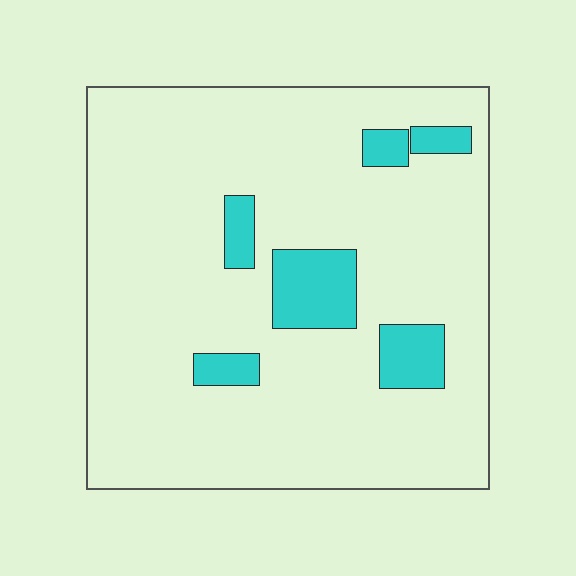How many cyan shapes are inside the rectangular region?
6.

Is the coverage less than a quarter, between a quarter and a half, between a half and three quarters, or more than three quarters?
Less than a quarter.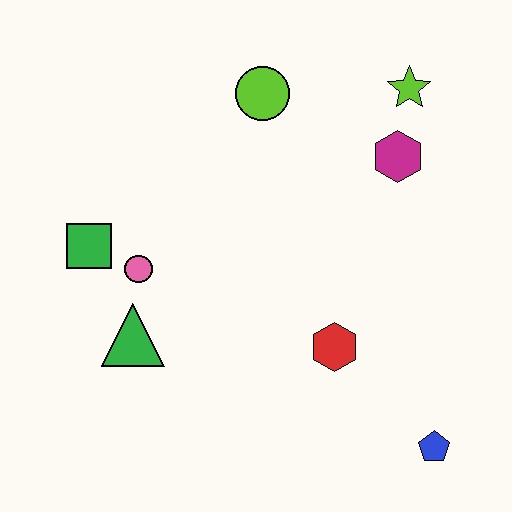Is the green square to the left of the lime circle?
Yes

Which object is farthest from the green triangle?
The lime star is farthest from the green triangle.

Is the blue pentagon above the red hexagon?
No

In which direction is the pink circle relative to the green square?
The pink circle is to the right of the green square.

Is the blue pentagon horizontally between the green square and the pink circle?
No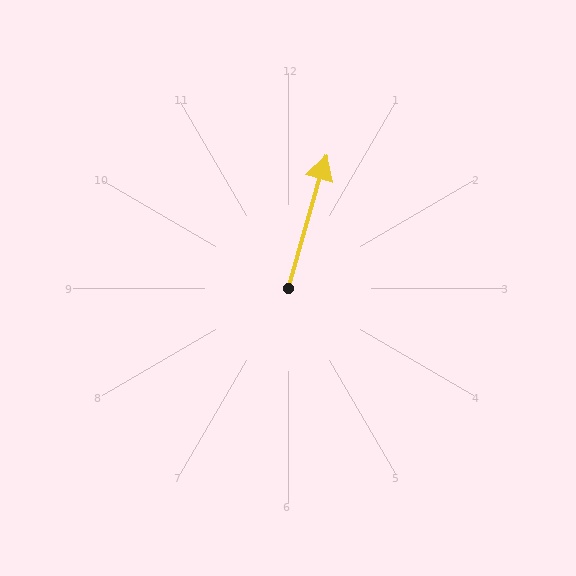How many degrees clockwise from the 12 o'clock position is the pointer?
Approximately 16 degrees.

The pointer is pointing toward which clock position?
Roughly 1 o'clock.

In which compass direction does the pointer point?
North.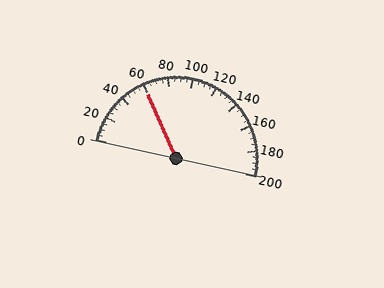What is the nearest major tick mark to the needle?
The nearest major tick mark is 60.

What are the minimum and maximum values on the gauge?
The gauge ranges from 0 to 200.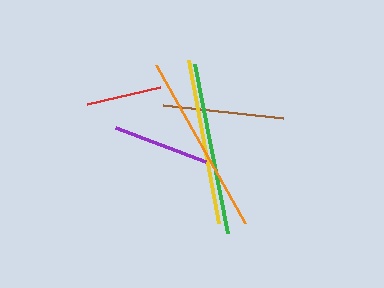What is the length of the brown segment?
The brown segment is approximately 120 pixels long.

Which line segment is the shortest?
The red line is the shortest at approximately 74 pixels.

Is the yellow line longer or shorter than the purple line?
The yellow line is longer than the purple line.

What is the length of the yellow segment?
The yellow segment is approximately 166 pixels long.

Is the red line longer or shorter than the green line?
The green line is longer than the red line.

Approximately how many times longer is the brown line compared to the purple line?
The brown line is approximately 1.2 times the length of the purple line.